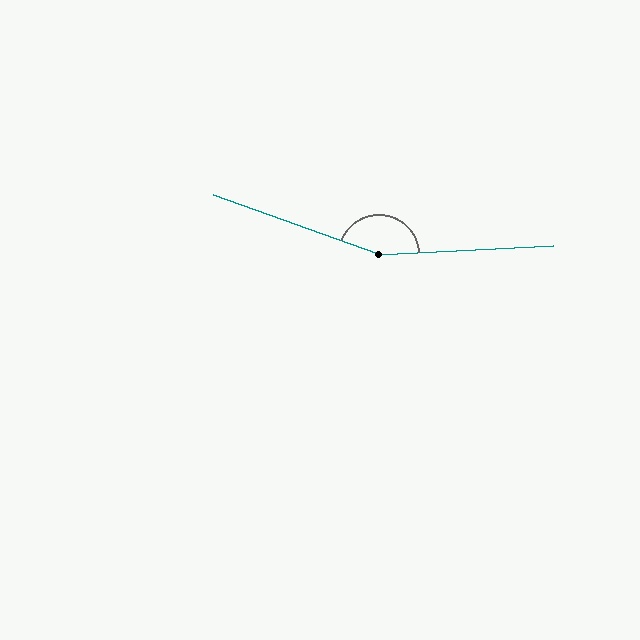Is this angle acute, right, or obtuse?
It is obtuse.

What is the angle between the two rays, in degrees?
Approximately 158 degrees.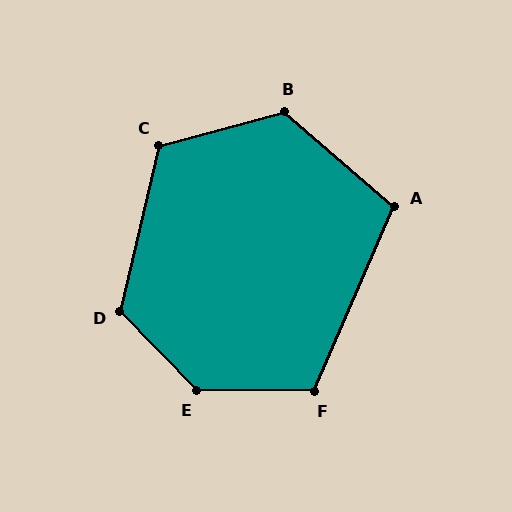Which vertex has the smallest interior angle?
A, at approximately 107 degrees.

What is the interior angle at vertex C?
Approximately 119 degrees (obtuse).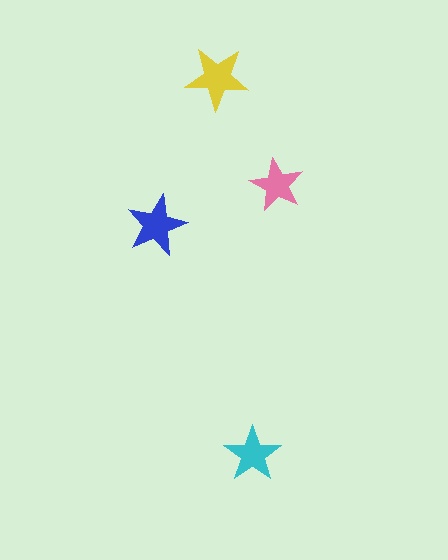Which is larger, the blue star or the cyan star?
The blue one.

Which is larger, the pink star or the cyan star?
The cyan one.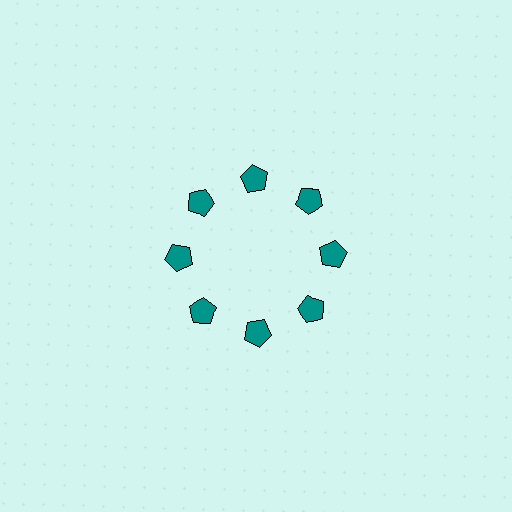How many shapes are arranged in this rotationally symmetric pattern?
There are 8 shapes, arranged in 8 groups of 1.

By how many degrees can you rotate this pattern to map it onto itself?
The pattern maps onto itself every 45 degrees of rotation.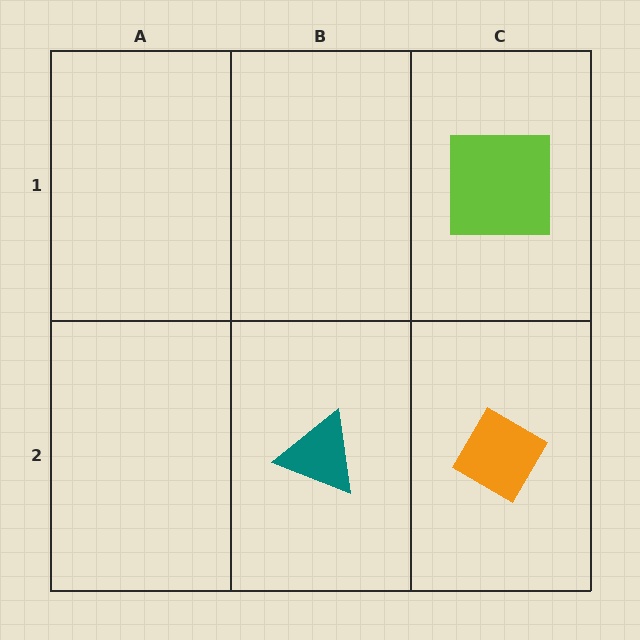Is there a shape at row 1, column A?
No, that cell is empty.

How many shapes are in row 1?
1 shape.